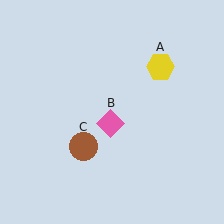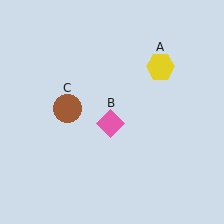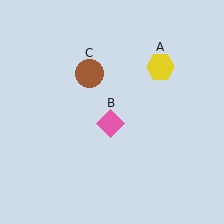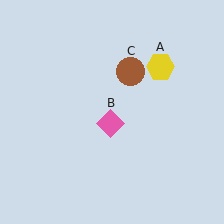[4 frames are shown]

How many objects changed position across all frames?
1 object changed position: brown circle (object C).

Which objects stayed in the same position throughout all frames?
Yellow hexagon (object A) and pink diamond (object B) remained stationary.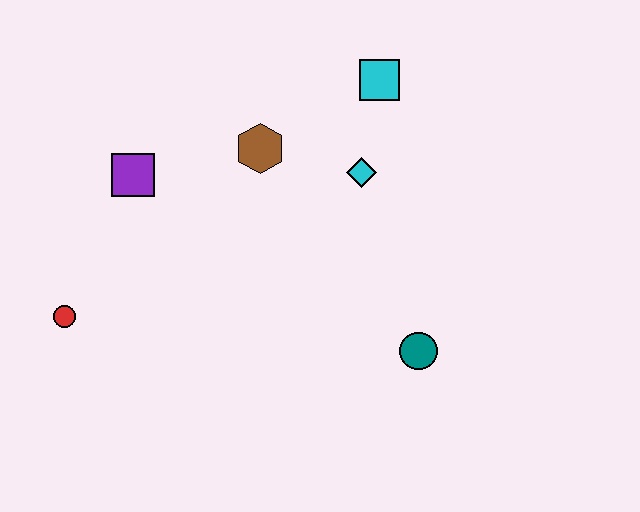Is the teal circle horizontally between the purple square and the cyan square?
No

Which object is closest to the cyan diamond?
The cyan square is closest to the cyan diamond.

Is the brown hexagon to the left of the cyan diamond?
Yes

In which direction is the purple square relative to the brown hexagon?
The purple square is to the left of the brown hexagon.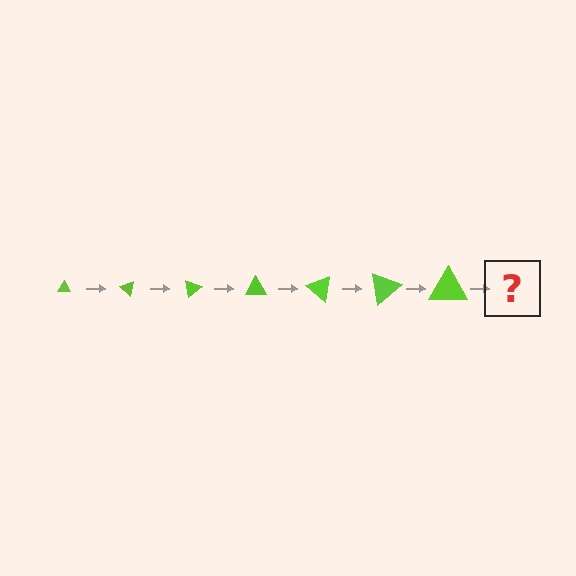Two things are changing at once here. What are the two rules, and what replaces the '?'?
The two rules are that the triangle grows larger each step and it rotates 40 degrees each step. The '?' should be a triangle, larger than the previous one and rotated 280 degrees from the start.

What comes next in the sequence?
The next element should be a triangle, larger than the previous one and rotated 280 degrees from the start.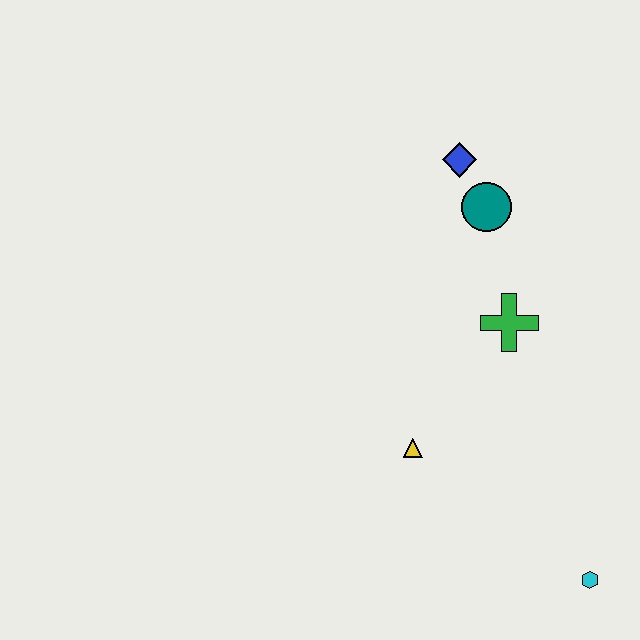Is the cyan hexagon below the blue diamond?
Yes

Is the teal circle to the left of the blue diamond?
No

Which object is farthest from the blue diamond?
The cyan hexagon is farthest from the blue diamond.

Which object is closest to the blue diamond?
The teal circle is closest to the blue diamond.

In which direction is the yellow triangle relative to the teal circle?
The yellow triangle is below the teal circle.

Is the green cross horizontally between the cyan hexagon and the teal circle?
Yes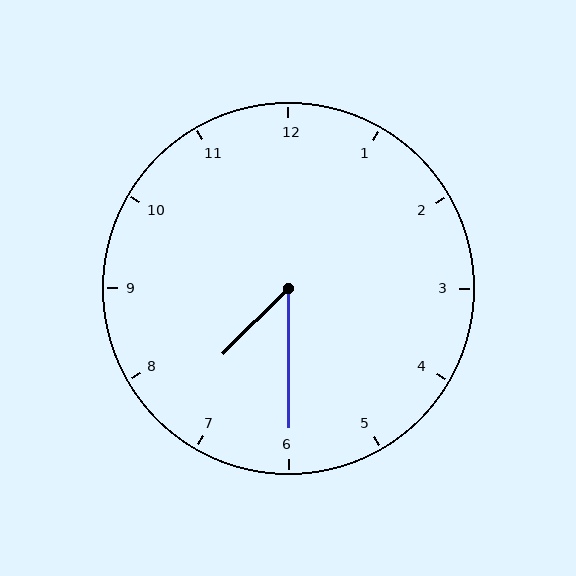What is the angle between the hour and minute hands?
Approximately 45 degrees.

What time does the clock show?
7:30.